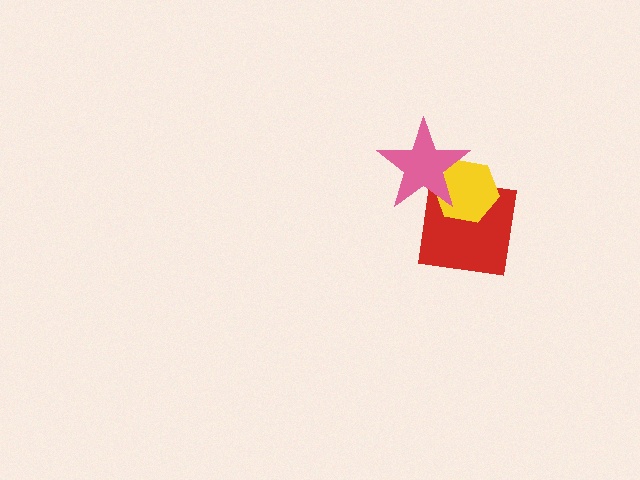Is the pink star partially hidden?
No, no other shape covers it.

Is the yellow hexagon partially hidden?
Yes, it is partially covered by another shape.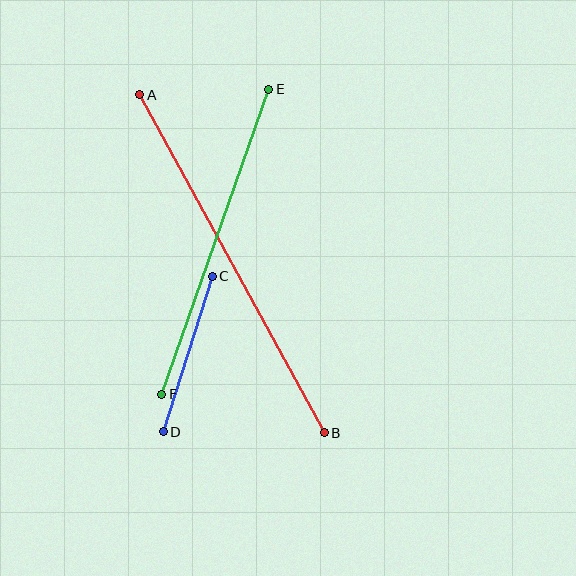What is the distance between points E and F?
The distance is approximately 323 pixels.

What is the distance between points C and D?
The distance is approximately 163 pixels.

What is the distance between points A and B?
The distance is approximately 385 pixels.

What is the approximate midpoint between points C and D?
The midpoint is at approximately (188, 354) pixels.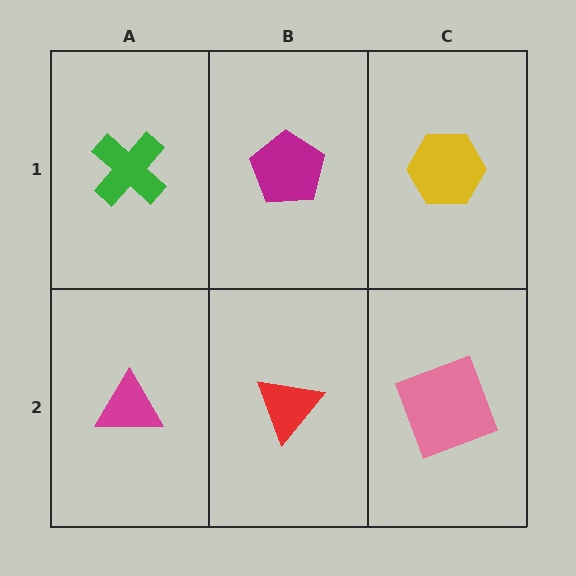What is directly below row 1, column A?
A magenta triangle.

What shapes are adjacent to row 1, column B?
A red triangle (row 2, column B), a green cross (row 1, column A), a yellow hexagon (row 1, column C).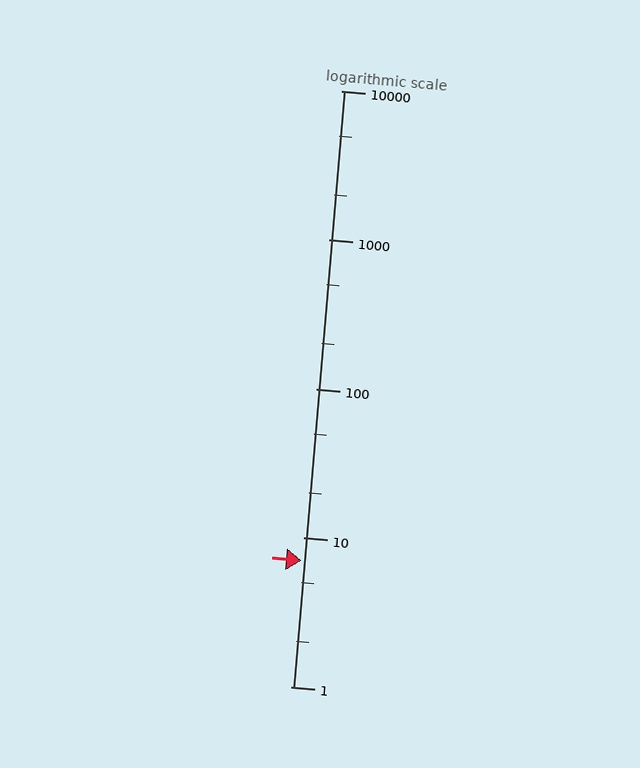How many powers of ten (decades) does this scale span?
The scale spans 4 decades, from 1 to 10000.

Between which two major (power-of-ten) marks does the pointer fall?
The pointer is between 1 and 10.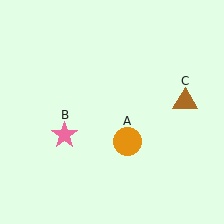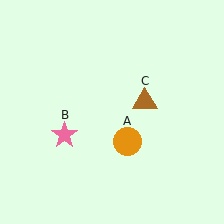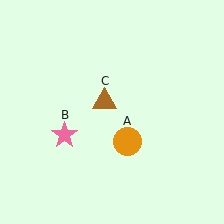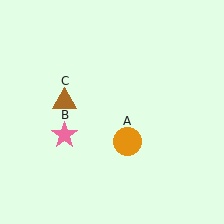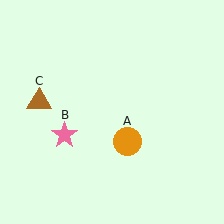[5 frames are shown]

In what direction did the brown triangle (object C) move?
The brown triangle (object C) moved left.